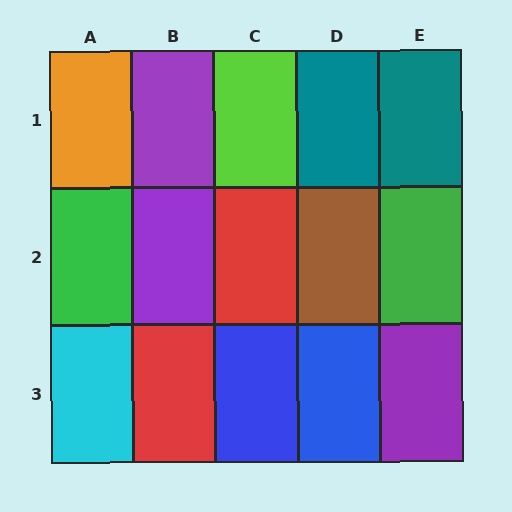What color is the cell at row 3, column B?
Red.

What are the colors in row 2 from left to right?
Green, purple, red, brown, green.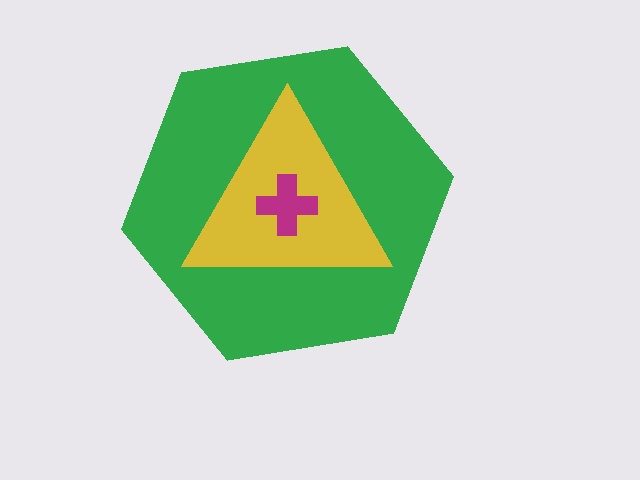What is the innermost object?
The magenta cross.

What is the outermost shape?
The green hexagon.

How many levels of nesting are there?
3.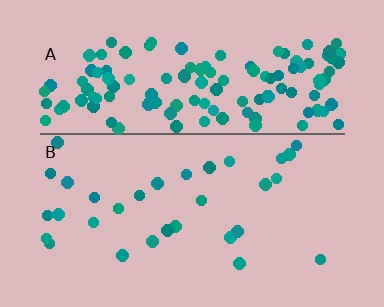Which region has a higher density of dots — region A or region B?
A (the top).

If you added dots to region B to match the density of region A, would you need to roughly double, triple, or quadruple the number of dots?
Approximately quadruple.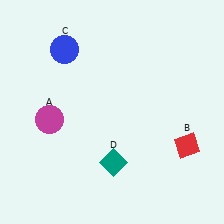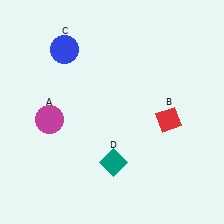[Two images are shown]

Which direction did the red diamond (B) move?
The red diamond (B) moved up.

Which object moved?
The red diamond (B) moved up.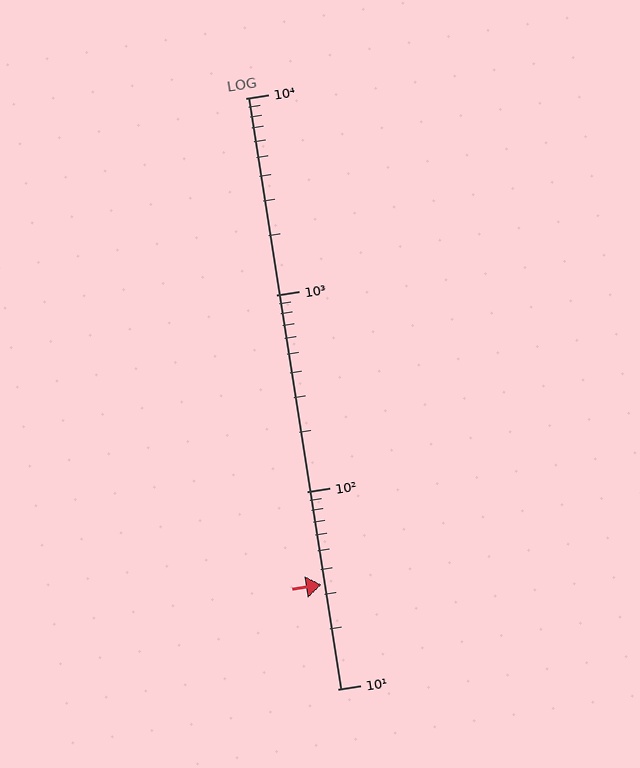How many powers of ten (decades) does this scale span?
The scale spans 3 decades, from 10 to 10000.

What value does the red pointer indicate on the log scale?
The pointer indicates approximately 34.